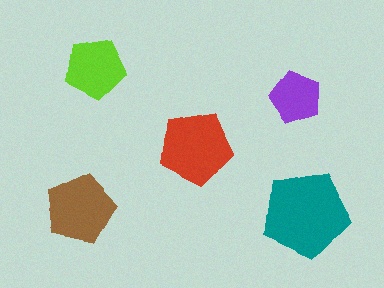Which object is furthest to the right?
The teal pentagon is rightmost.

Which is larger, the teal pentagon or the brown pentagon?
The teal one.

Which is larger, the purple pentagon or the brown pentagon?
The brown one.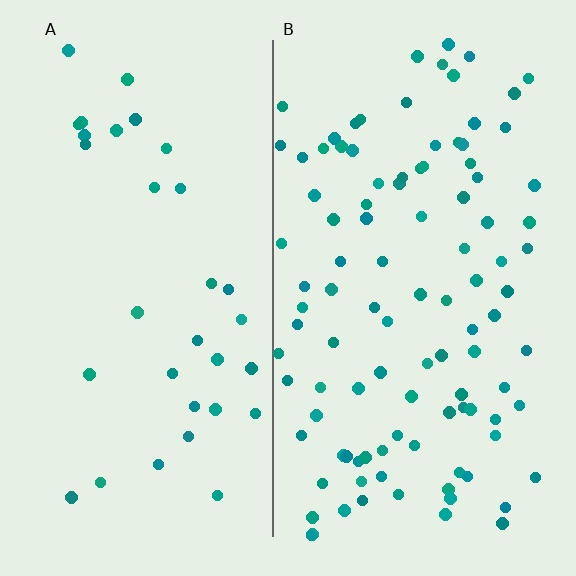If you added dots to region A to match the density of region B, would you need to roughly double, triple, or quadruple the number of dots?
Approximately triple.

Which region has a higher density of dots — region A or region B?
B (the right).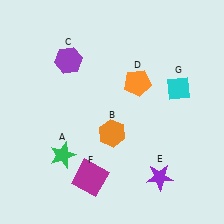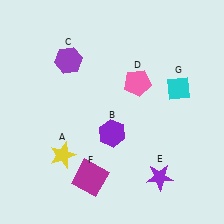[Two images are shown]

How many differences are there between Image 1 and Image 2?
There are 3 differences between the two images.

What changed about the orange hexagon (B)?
In Image 1, B is orange. In Image 2, it changed to purple.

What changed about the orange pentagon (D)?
In Image 1, D is orange. In Image 2, it changed to pink.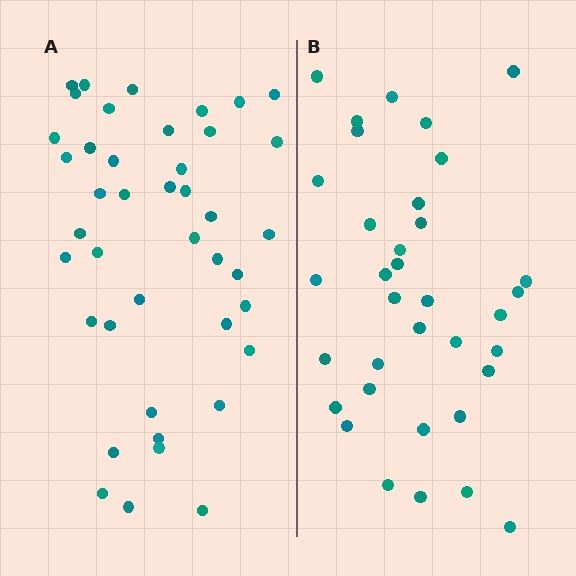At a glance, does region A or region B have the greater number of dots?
Region A (the left region) has more dots.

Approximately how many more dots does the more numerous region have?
Region A has roughly 8 or so more dots than region B.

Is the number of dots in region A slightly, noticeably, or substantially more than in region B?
Region A has only slightly more — the two regions are fairly close. The ratio is roughly 1.2 to 1.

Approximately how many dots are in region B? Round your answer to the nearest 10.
About 40 dots. (The exact count is 35, which rounds to 40.)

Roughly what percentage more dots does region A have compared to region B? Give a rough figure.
About 20% more.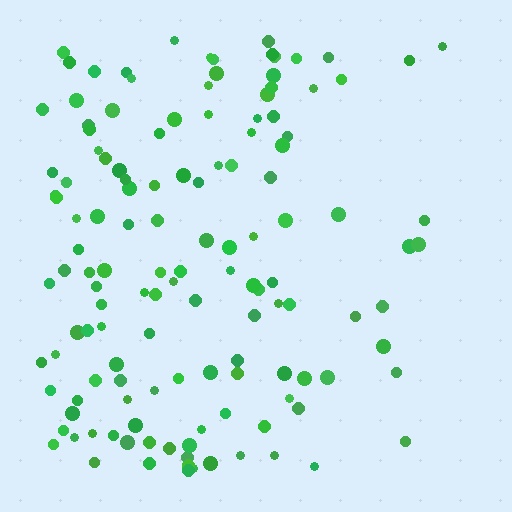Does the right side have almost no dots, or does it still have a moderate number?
Still a moderate number, just noticeably fewer than the left.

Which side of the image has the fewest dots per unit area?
The right.